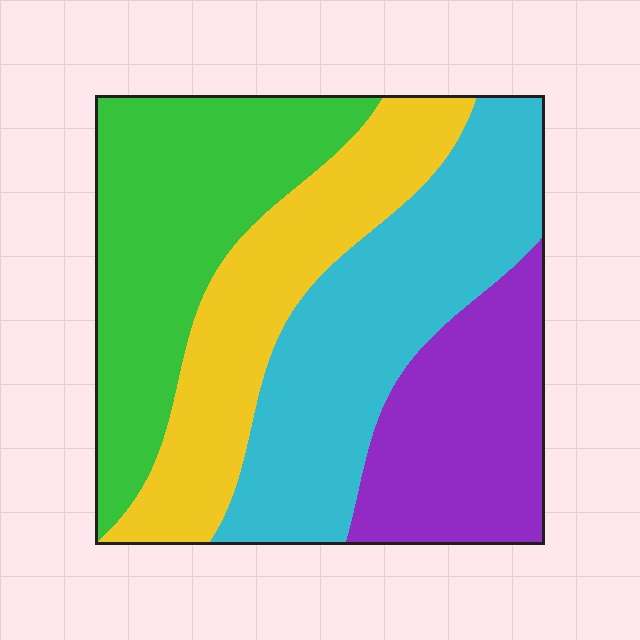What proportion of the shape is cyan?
Cyan takes up about one third (1/3) of the shape.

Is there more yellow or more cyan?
Cyan.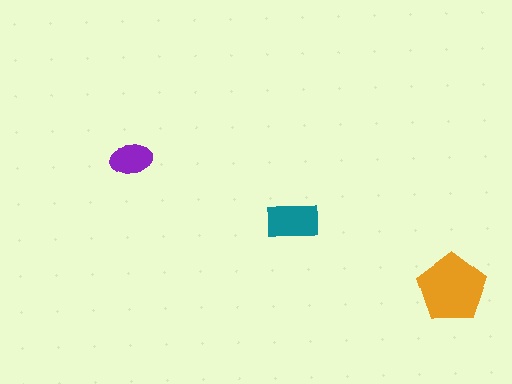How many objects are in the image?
There are 3 objects in the image.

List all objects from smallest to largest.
The purple ellipse, the teal rectangle, the orange pentagon.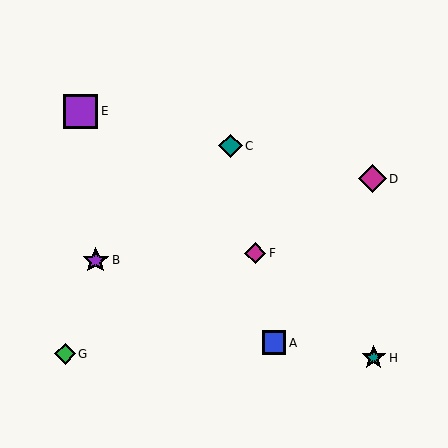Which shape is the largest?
The purple square (labeled E) is the largest.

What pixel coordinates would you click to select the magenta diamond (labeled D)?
Click at (372, 179) to select the magenta diamond D.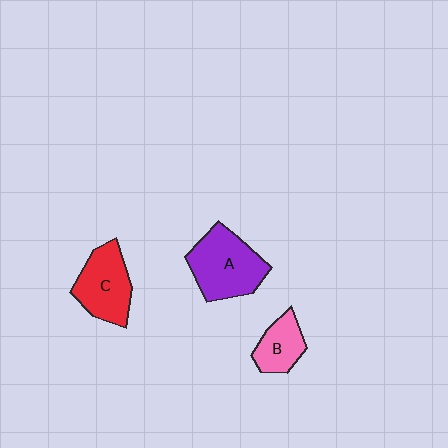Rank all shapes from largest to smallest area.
From largest to smallest: A (purple), C (red), B (pink).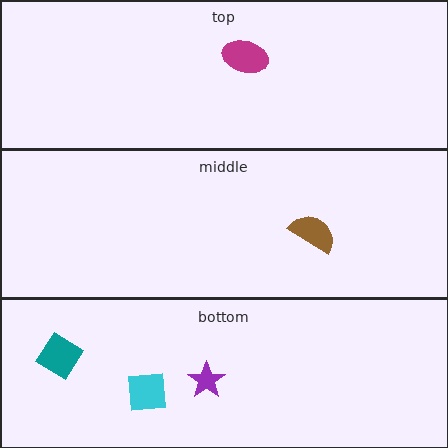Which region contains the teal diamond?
The bottom region.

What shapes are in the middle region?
The brown semicircle.